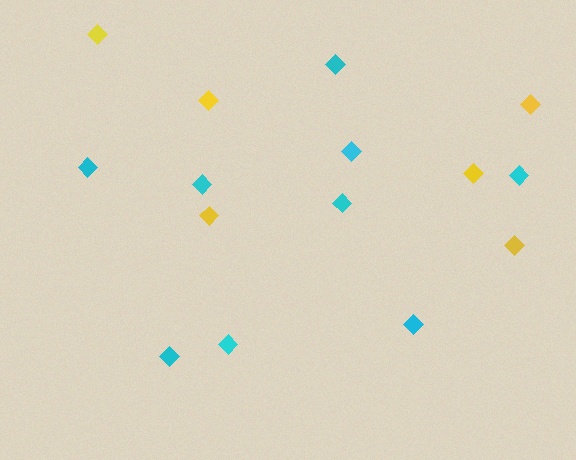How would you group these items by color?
There are 2 groups: one group of cyan diamonds (9) and one group of yellow diamonds (6).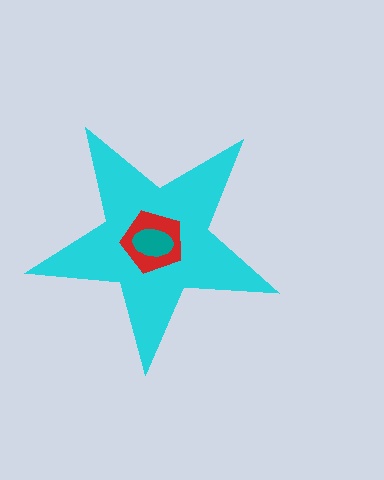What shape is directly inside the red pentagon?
The teal ellipse.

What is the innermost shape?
The teal ellipse.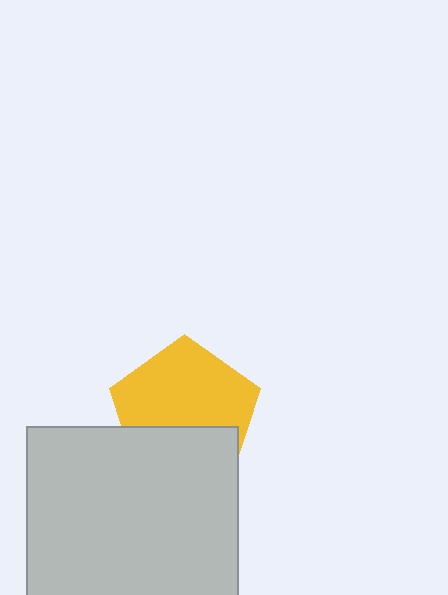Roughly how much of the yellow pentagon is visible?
About half of it is visible (roughly 63%).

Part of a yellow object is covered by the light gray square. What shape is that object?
It is a pentagon.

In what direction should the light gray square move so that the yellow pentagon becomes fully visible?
The light gray square should move down. That is the shortest direction to clear the overlap and leave the yellow pentagon fully visible.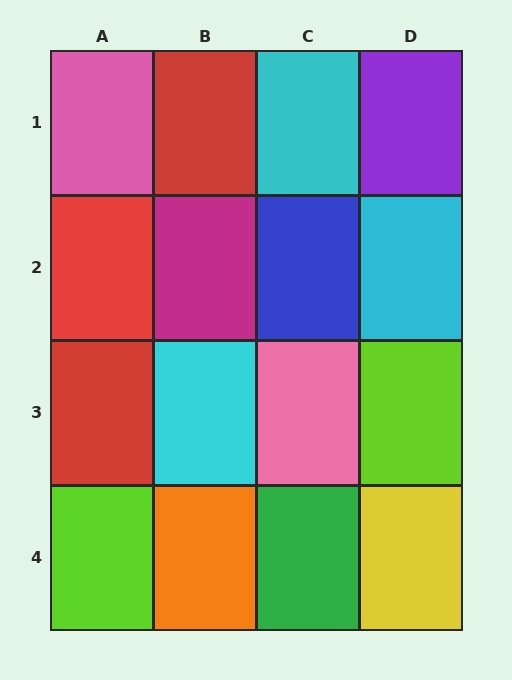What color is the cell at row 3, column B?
Cyan.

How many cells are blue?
1 cell is blue.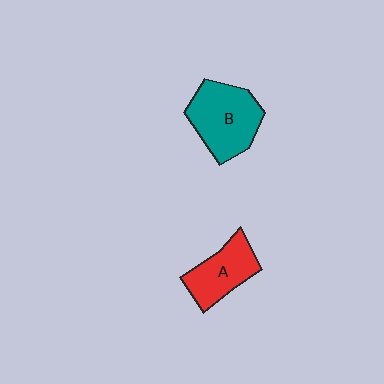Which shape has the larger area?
Shape B (teal).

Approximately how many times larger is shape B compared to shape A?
Approximately 1.4 times.